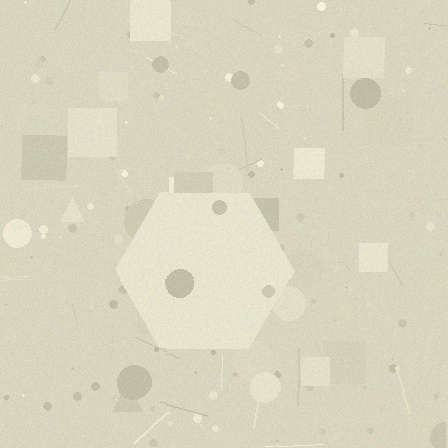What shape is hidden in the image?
A hexagon is hidden in the image.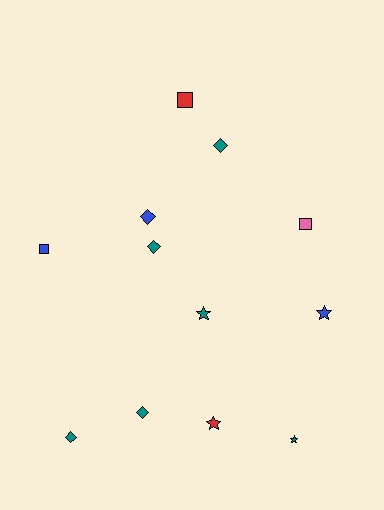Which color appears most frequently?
Teal, with 6 objects.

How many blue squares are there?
There is 1 blue square.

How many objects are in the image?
There are 12 objects.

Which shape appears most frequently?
Diamond, with 5 objects.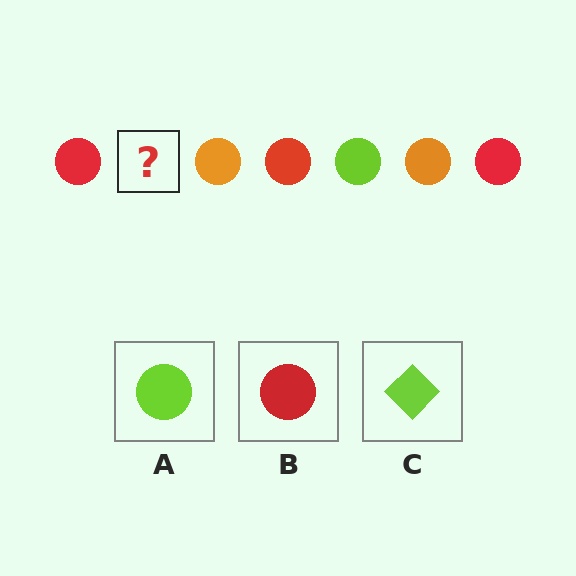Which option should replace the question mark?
Option A.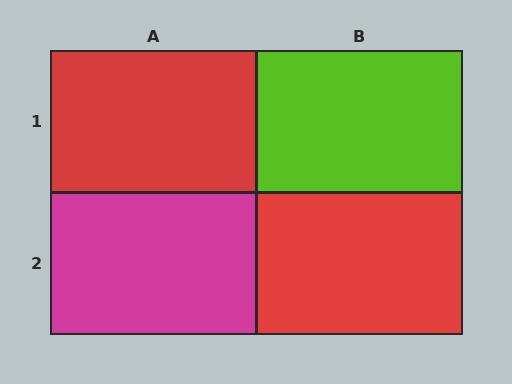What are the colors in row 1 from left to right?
Red, lime.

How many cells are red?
2 cells are red.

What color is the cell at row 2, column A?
Magenta.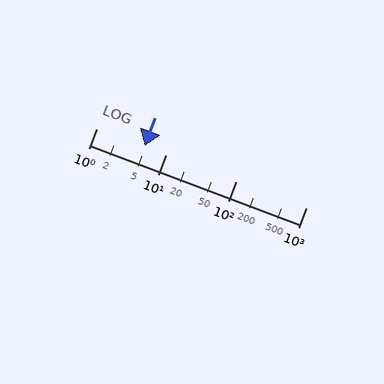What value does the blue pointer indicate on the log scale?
The pointer indicates approximately 4.9.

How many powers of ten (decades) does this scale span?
The scale spans 3 decades, from 1 to 1000.